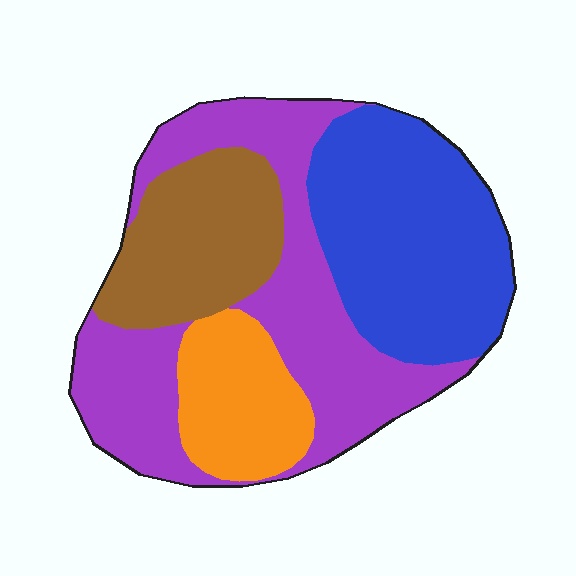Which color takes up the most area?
Purple, at roughly 35%.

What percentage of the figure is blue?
Blue covers around 30% of the figure.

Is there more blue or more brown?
Blue.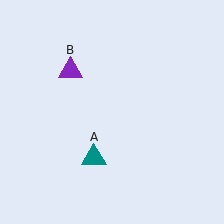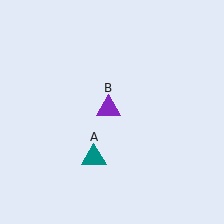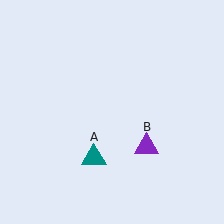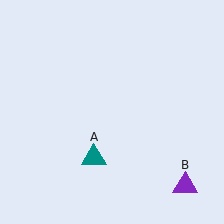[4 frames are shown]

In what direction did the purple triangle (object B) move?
The purple triangle (object B) moved down and to the right.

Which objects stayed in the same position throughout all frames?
Teal triangle (object A) remained stationary.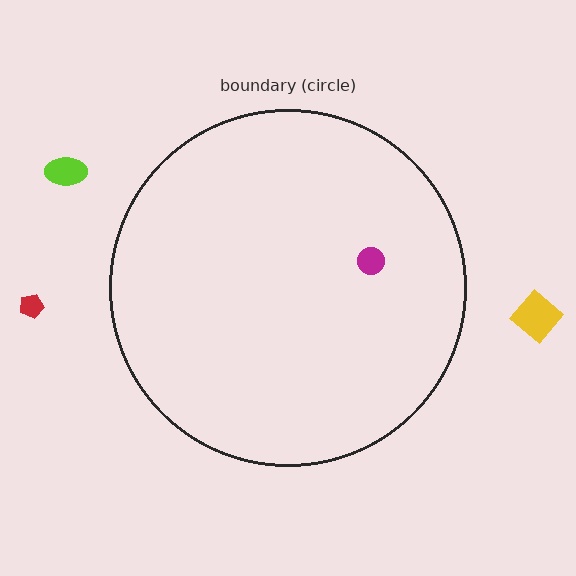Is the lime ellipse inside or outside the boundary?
Outside.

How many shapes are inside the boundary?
1 inside, 3 outside.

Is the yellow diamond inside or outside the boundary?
Outside.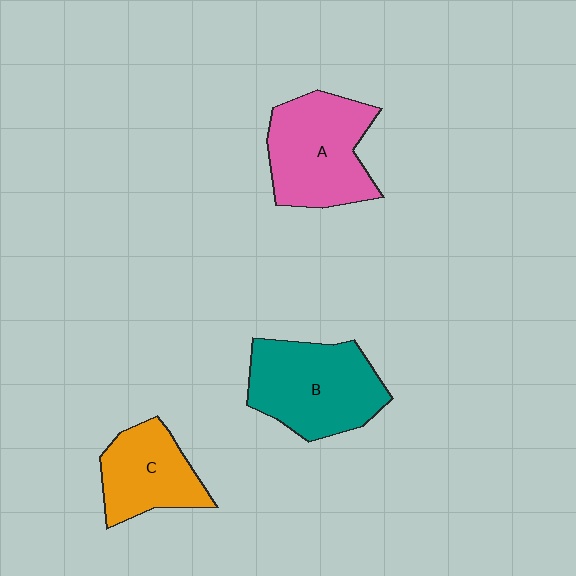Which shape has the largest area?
Shape B (teal).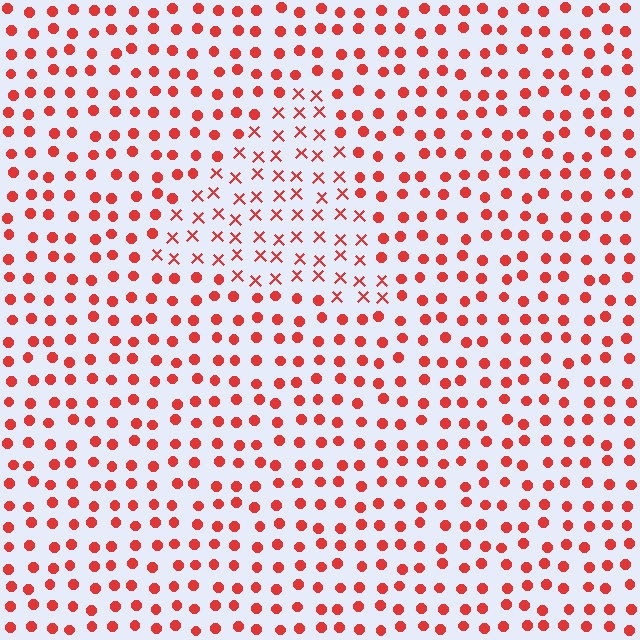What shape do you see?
I see a triangle.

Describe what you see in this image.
The image is filled with small red elements arranged in a uniform grid. A triangle-shaped region contains X marks, while the surrounding area contains circles. The boundary is defined purely by the change in element shape.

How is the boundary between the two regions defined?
The boundary is defined by a change in element shape: X marks inside vs. circles outside. All elements share the same color and spacing.